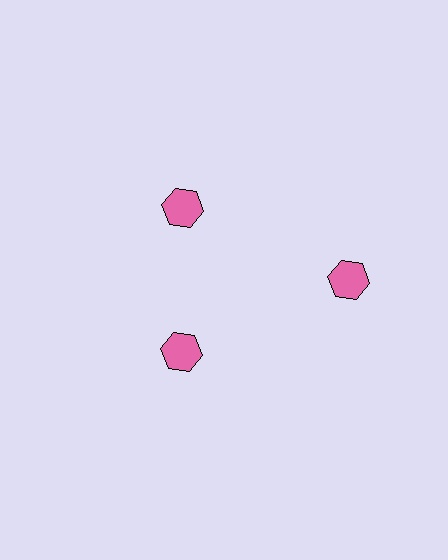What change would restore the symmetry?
The symmetry would be restored by moving it inward, back onto the ring so that all 3 hexagons sit at equal angles and equal distance from the center.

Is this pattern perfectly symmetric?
No. The 3 pink hexagons are arranged in a ring, but one element near the 3 o'clock position is pushed outward from the center, breaking the 3-fold rotational symmetry.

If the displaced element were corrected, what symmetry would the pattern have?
It would have 3-fold rotational symmetry — the pattern would map onto itself every 120 degrees.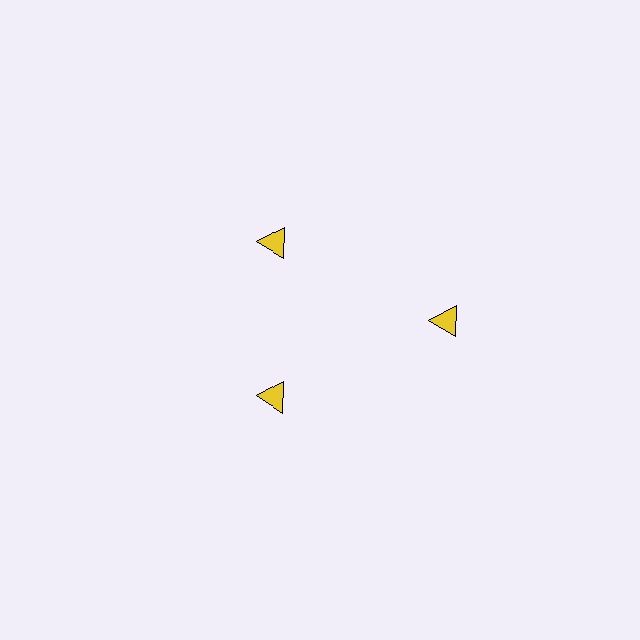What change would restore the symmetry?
The symmetry would be restored by moving it inward, back onto the ring so that all 3 triangles sit at equal angles and equal distance from the center.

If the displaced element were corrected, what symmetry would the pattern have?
It would have 3-fold rotational symmetry — the pattern would map onto itself every 120 degrees.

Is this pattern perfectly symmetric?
No. The 3 yellow triangles are arranged in a ring, but one element near the 3 o'clock position is pushed outward from the center, breaking the 3-fold rotational symmetry.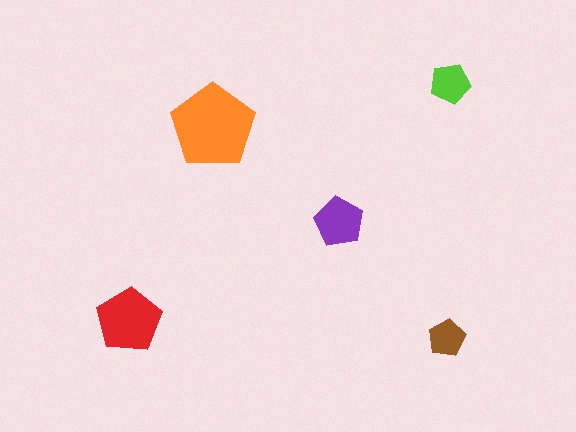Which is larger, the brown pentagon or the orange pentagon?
The orange one.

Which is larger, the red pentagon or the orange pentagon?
The orange one.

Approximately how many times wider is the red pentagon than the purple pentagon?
About 1.5 times wider.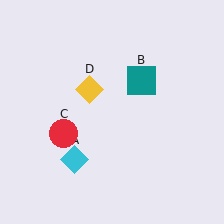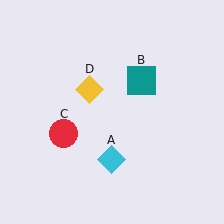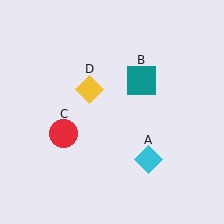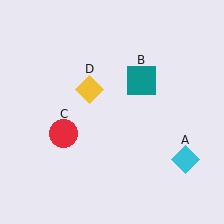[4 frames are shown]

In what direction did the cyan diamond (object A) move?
The cyan diamond (object A) moved right.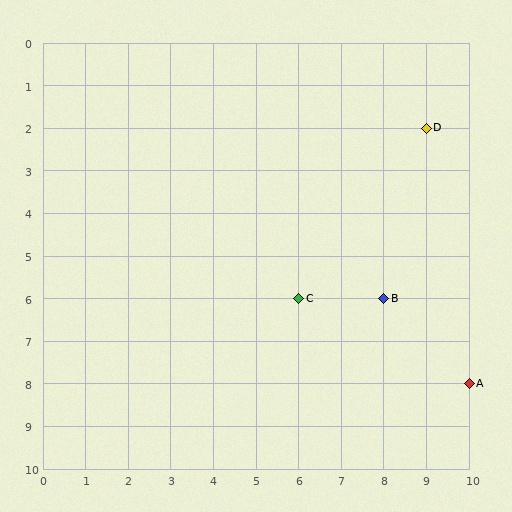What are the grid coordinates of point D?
Point D is at grid coordinates (9, 2).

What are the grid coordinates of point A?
Point A is at grid coordinates (10, 8).